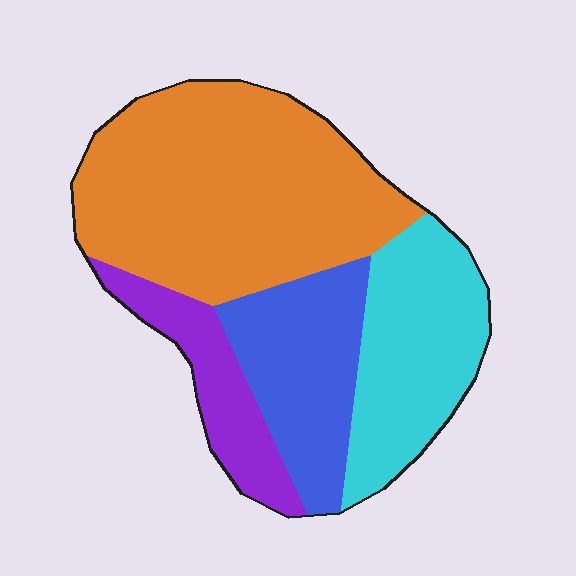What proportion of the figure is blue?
Blue covers 19% of the figure.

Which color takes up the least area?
Purple, at roughly 15%.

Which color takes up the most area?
Orange, at roughly 45%.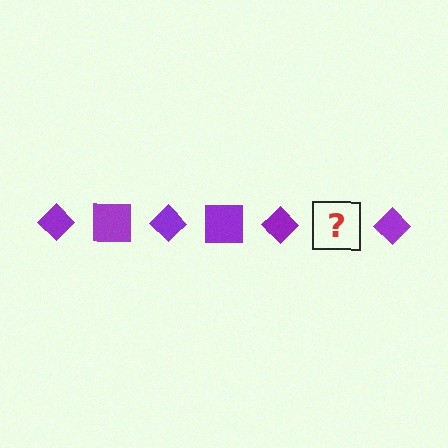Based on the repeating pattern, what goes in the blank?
The blank should be a purple square.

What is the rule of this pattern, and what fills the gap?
The rule is that the pattern cycles through diamond, square shapes in purple. The gap should be filled with a purple square.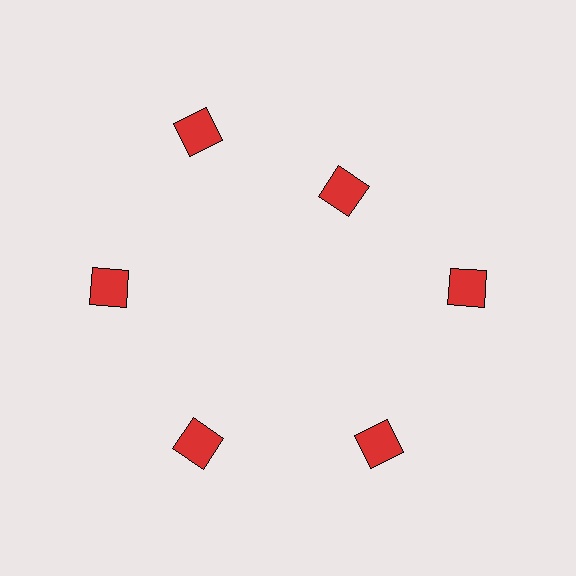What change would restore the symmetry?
The symmetry would be restored by moving it outward, back onto the ring so that all 6 squares sit at equal angles and equal distance from the center.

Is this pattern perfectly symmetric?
No. The 6 red squares are arranged in a ring, but one element near the 1 o'clock position is pulled inward toward the center, breaking the 6-fold rotational symmetry.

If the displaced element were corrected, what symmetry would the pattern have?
It would have 6-fold rotational symmetry — the pattern would map onto itself every 60 degrees.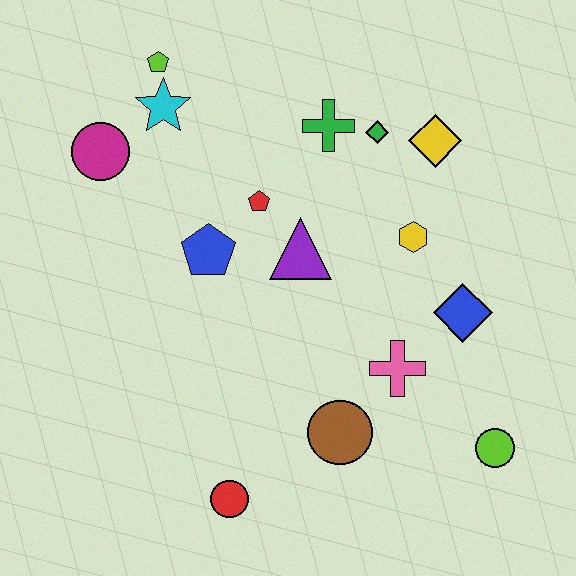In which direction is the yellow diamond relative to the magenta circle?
The yellow diamond is to the right of the magenta circle.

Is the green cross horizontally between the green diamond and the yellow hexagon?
No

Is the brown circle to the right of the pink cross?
No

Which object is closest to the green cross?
The green diamond is closest to the green cross.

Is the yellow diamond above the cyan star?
No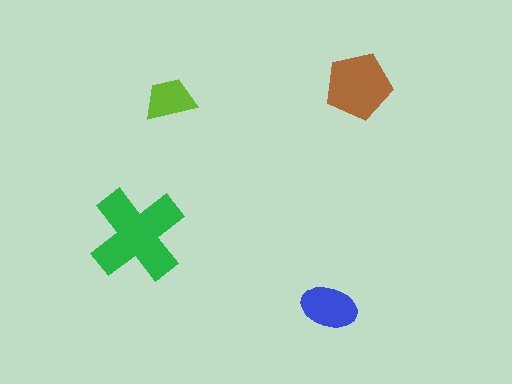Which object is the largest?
The green cross.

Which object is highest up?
The brown pentagon is topmost.